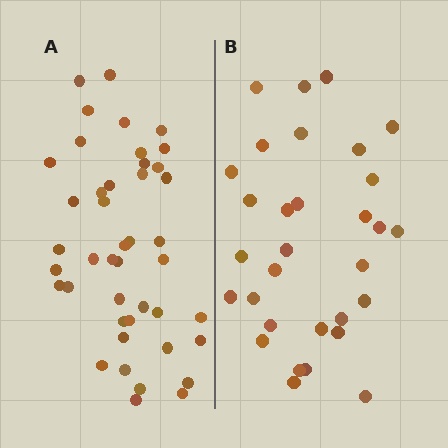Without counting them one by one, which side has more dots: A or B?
Region A (the left region) has more dots.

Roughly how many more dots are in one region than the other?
Region A has roughly 12 or so more dots than region B.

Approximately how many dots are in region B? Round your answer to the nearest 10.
About 30 dots. (The exact count is 31, which rounds to 30.)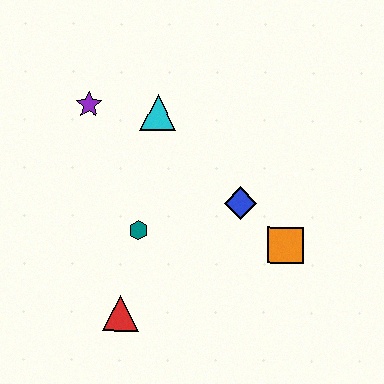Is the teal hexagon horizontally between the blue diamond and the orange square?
No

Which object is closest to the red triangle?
The teal hexagon is closest to the red triangle.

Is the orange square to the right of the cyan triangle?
Yes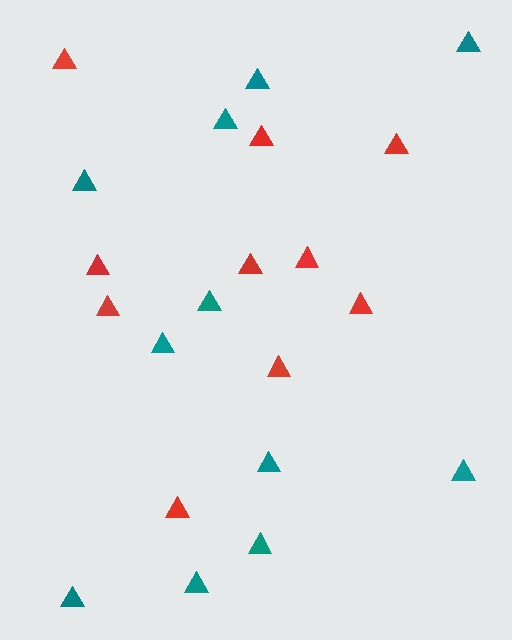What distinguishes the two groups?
There are 2 groups: one group of red triangles (10) and one group of teal triangles (11).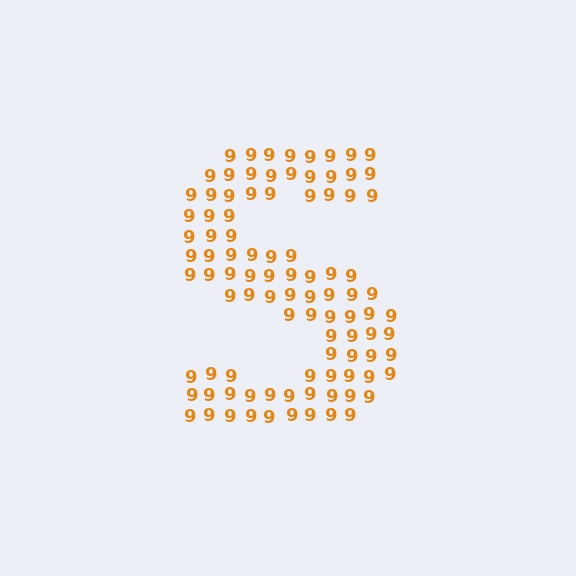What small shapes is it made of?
It is made of small digit 9's.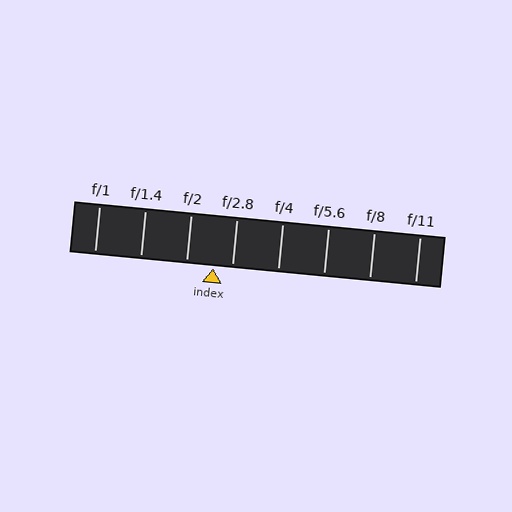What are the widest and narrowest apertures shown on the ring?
The widest aperture shown is f/1 and the narrowest is f/11.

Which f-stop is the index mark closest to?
The index mark is closest to f/2.8.